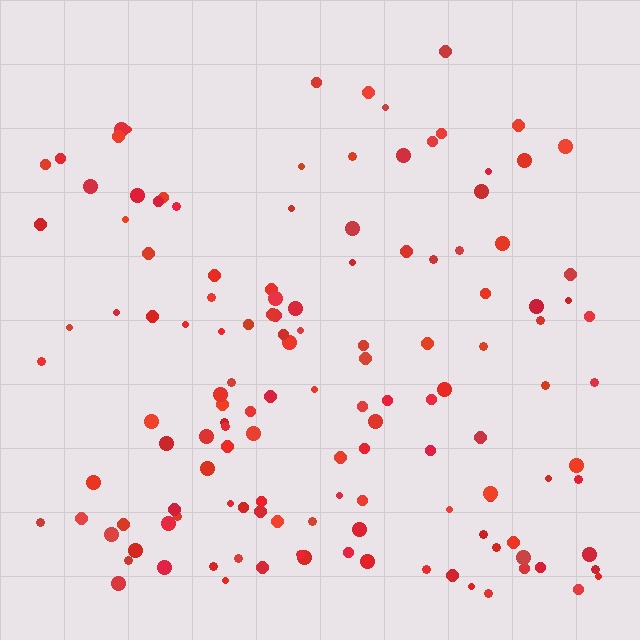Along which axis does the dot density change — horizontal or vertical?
Vertical.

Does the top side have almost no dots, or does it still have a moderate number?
Still a moderate number, just noticeably fewer than the bottom.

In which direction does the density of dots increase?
From top to bottom, with the bottom side densest.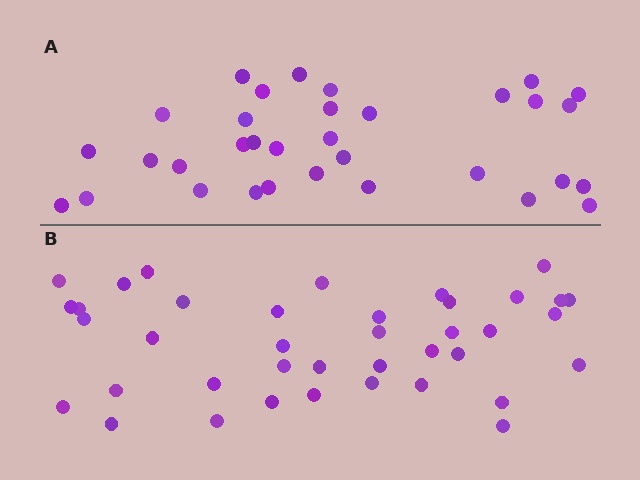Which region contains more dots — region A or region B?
Region B (the bottom region) has more dots.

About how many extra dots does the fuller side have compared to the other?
Region B has about 6 more dots than region A.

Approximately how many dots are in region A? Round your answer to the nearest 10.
About 30 dots. (The exact count is 33, which rounds to 30.)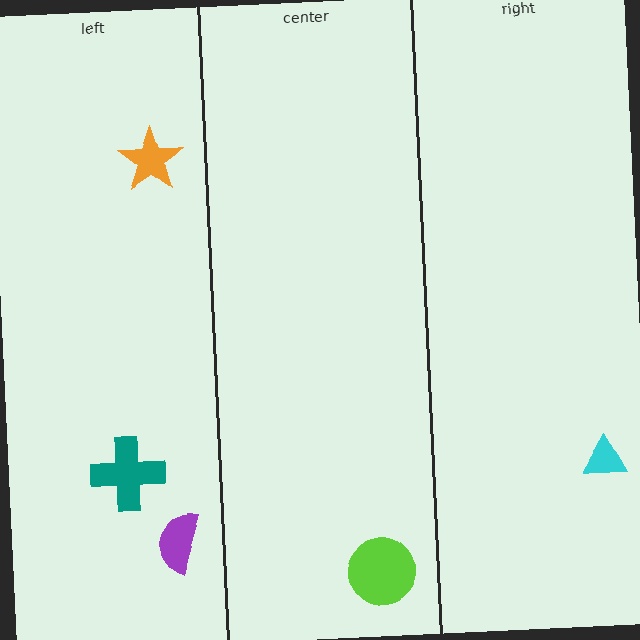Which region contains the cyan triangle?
The right region.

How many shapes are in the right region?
1.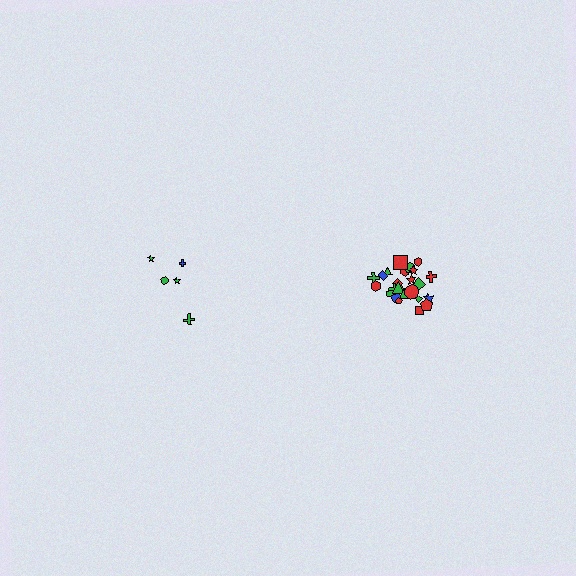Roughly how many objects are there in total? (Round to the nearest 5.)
Roughly 30 objects in total.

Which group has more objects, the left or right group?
The right group.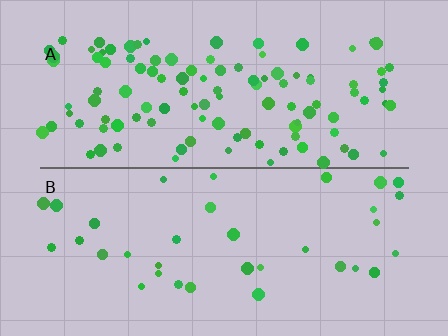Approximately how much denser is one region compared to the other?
Approximately 3.2× — region A over region B.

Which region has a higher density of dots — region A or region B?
A (the top).